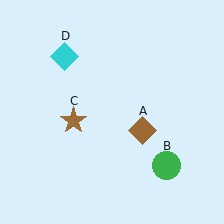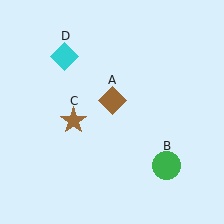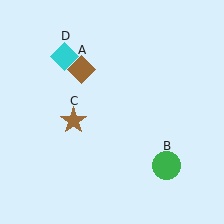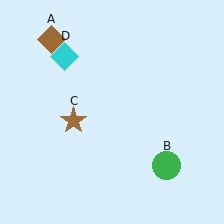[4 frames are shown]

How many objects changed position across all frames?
1 object changed position: brown diamond (object A).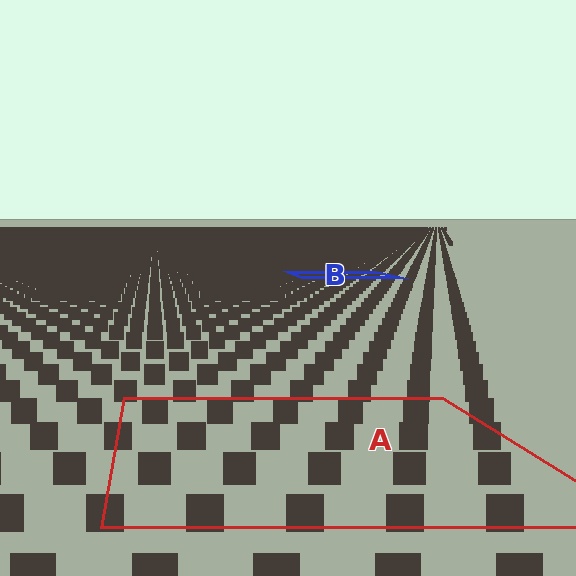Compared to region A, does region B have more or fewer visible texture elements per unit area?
Region B has more texture elements per unit area — they are packed more densely because it is farther away.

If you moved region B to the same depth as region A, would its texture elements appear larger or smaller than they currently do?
They would appear larger. At a closer depth, the same texture elements are projected at a bigger on-screen size.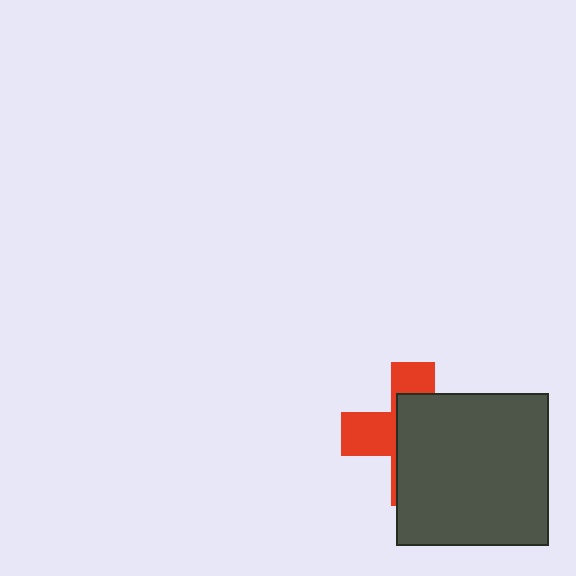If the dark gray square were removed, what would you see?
You would see the complete red cross.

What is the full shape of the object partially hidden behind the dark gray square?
The partially hidden object is a red cross.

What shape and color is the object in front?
The object in front is a dark gray square.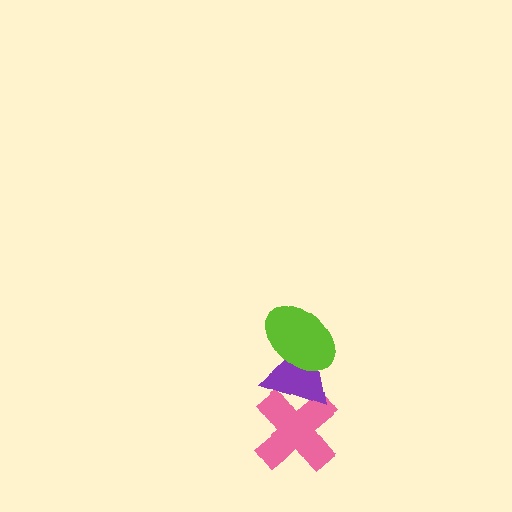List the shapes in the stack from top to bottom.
From top to bottom: the lime ellipse, the purple triangle, the pink cross.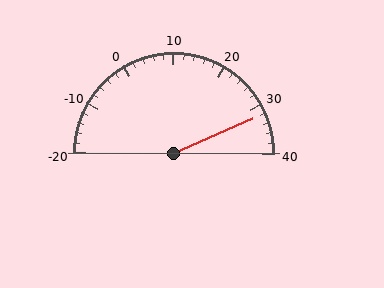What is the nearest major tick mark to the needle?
The nearest major tick mark is 30.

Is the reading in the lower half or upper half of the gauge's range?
The reading is in the upper half of the range (-20 to 40).